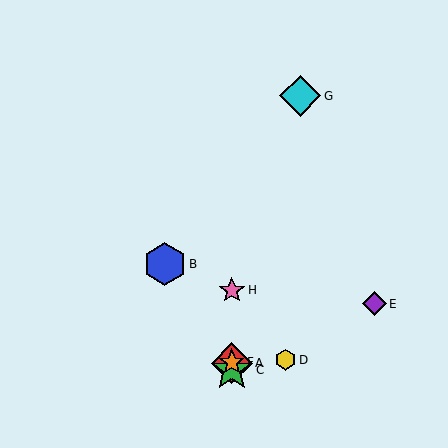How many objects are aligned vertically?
4 objects (A, C, F, H) are aligned vertically.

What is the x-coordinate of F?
Object F is at x≈232.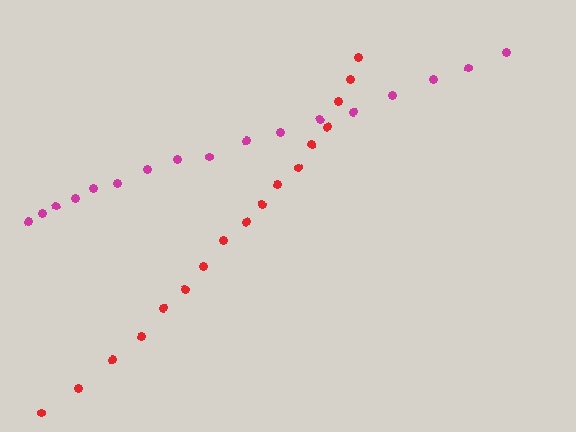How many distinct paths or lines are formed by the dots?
There are 2 distinct paths.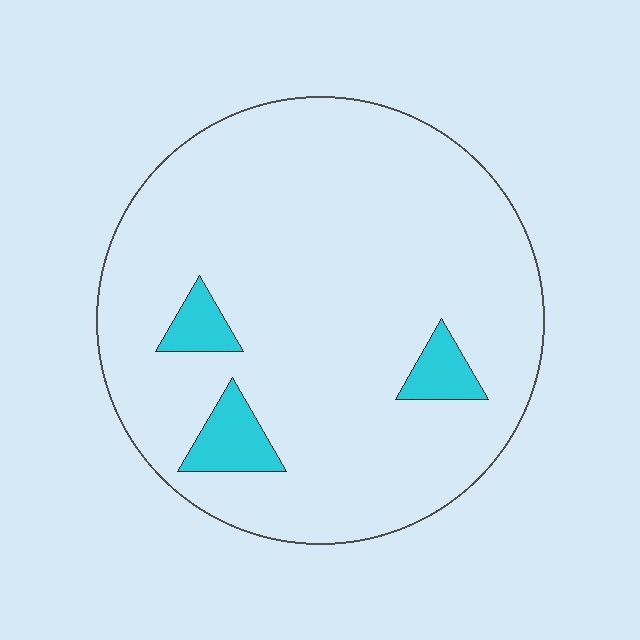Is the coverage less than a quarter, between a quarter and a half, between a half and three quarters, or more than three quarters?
Less than a quarter.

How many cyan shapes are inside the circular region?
3.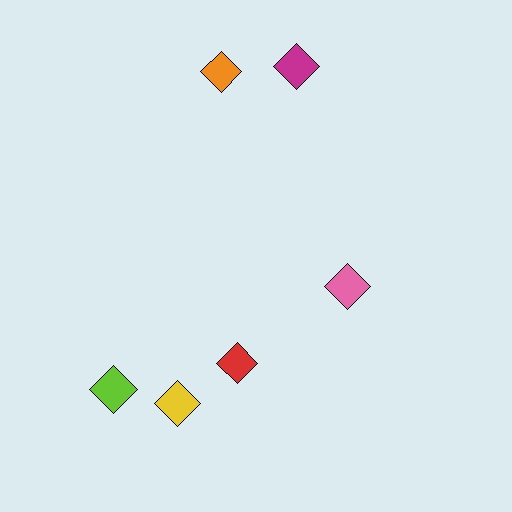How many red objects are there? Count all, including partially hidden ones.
There is 1 red object.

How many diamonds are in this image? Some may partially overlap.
There are 6 diamonds.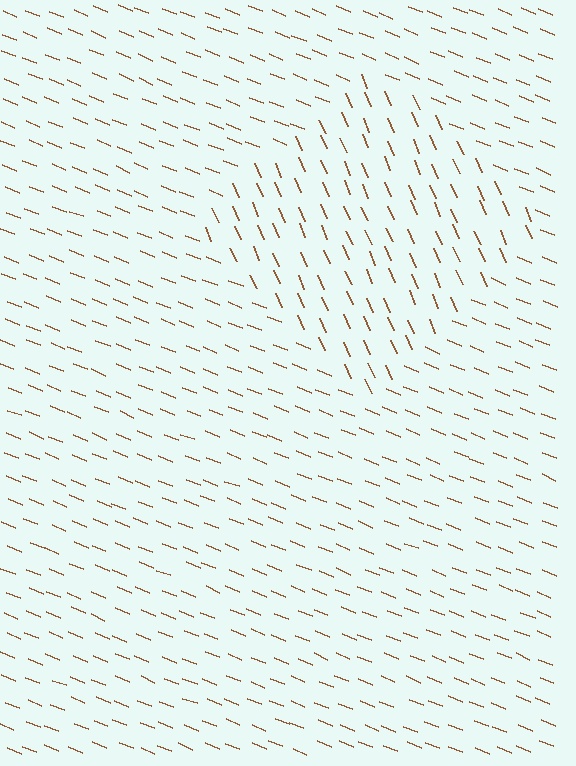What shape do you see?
I see a diamond.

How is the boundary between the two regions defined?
The boundary is defined purely by a change in line orientation (approximately 45 degrees difference). All lines are the same color and thickness.